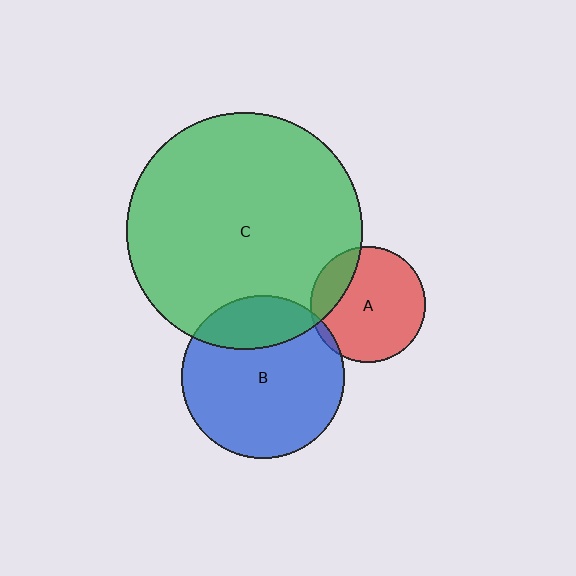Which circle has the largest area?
Circle C (green).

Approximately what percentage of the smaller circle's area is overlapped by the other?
Approximately 5%.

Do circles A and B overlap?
Yes.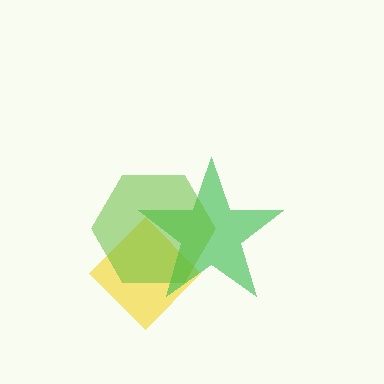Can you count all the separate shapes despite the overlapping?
Yes, there are 3 separate shapes.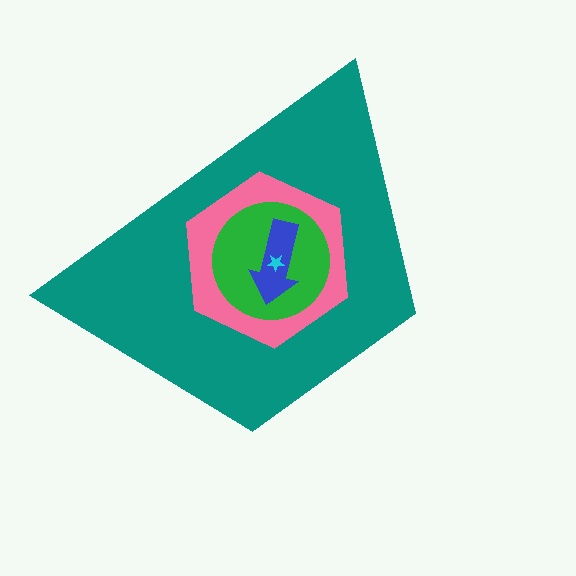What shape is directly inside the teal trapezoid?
The pink hexagon.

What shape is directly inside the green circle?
The blue arrow.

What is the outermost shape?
The teal trapezoid.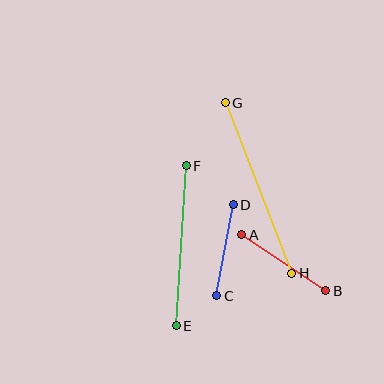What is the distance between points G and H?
The distance is approximately 183 pixels.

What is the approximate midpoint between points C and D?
The midpoint is at approximately (225, 250) pixels.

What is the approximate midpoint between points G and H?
The midpoint is at approximately (258, 188) pixels.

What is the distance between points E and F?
The distance is approximately 160 pixels.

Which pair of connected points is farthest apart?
Points G and H are farthest apart.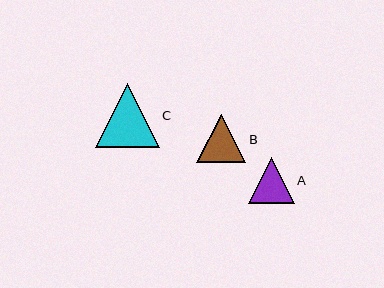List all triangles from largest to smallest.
From largest to smallest: C, B, A.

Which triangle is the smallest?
Triangle A is the smallest with a size of approximately 46 pixels.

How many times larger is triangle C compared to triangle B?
Triangle C is approximately 1.3 times the size of triangle B.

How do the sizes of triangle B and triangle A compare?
Triangle B and triangle A are approximately the same size.